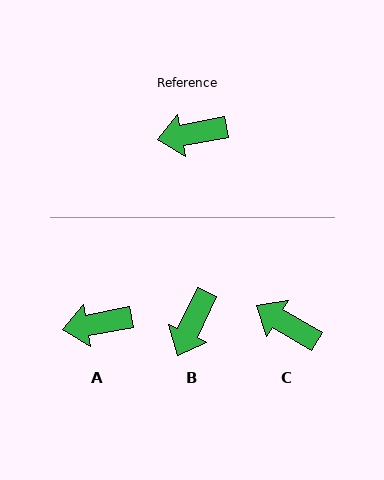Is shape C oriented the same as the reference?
No, it is off by about 41 degrees.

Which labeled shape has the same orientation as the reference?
A.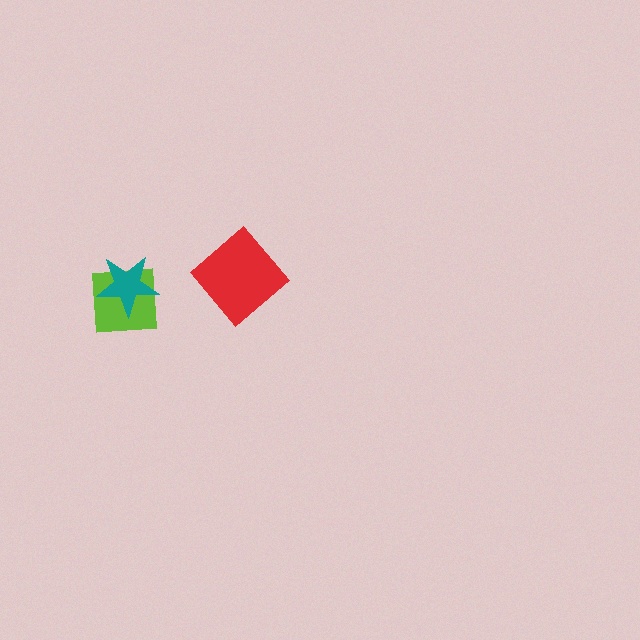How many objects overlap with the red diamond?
0 objects overlap with the red diamond.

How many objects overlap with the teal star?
1 object overlaps with the teal star.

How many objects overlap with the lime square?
1 object overlaps with the lime square.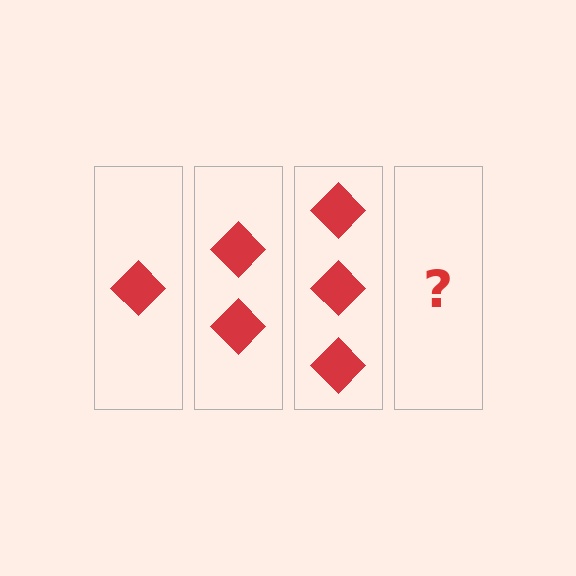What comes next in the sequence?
The next element should be 4 diamonds.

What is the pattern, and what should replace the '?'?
The pattern is that each step adds one more diamond. The '?' should be 4 diamonds.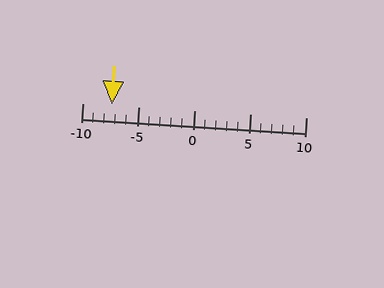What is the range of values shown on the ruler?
The ruler shows values from -10 to 10.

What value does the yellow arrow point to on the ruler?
The yellow arrow points to approximately -7.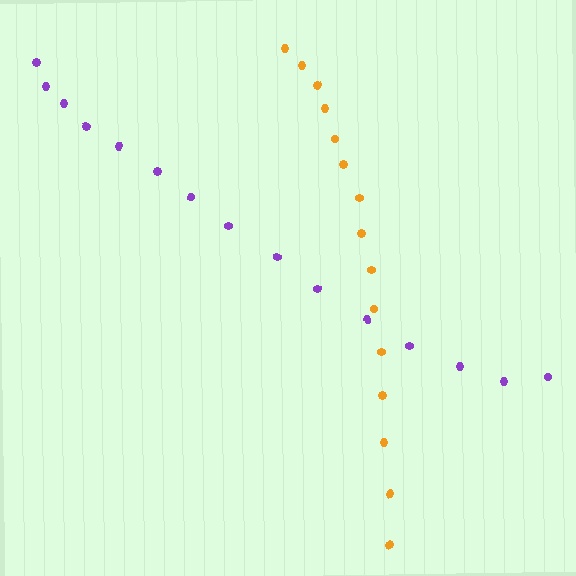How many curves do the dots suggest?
There are 2 distinct paths.